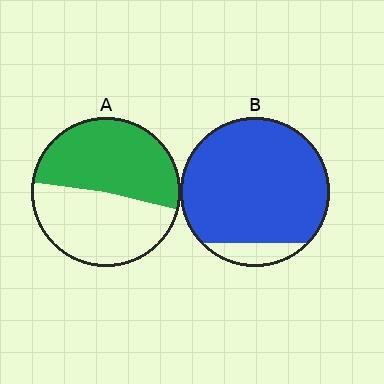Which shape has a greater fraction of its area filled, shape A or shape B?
Shape B.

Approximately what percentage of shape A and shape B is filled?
A is approximately 50% and B is approximately 90%.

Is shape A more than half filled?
Roughly half.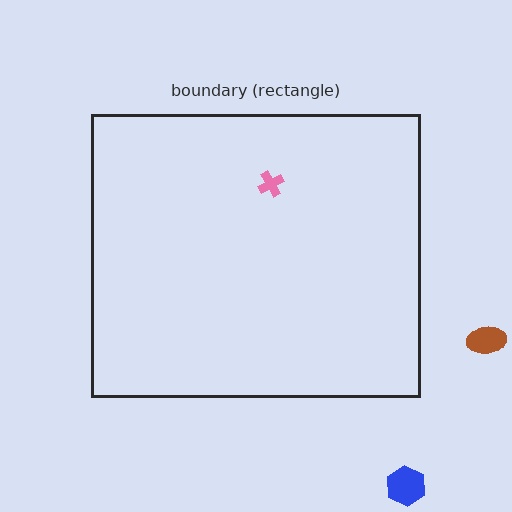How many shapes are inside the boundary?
1 inside, 2 outside.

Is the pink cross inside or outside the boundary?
Inside.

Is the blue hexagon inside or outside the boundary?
Outside.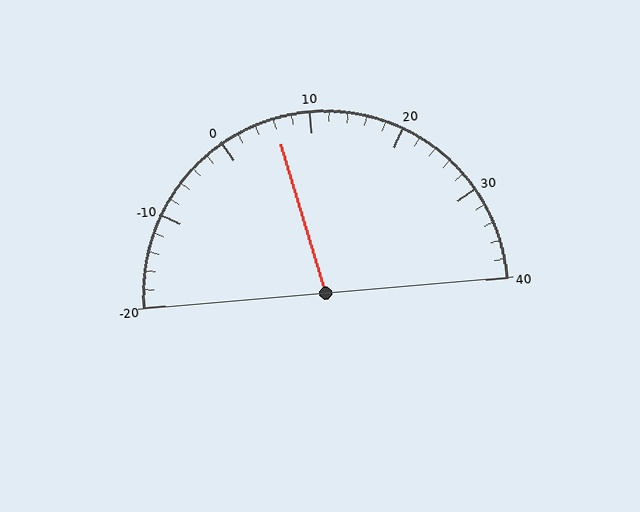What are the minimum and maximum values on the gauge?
The gauge ranges from -20 to 40.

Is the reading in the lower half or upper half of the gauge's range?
The reading is in the lower half of the range (-20 to 40).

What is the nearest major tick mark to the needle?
The nearest major tick mark is 10.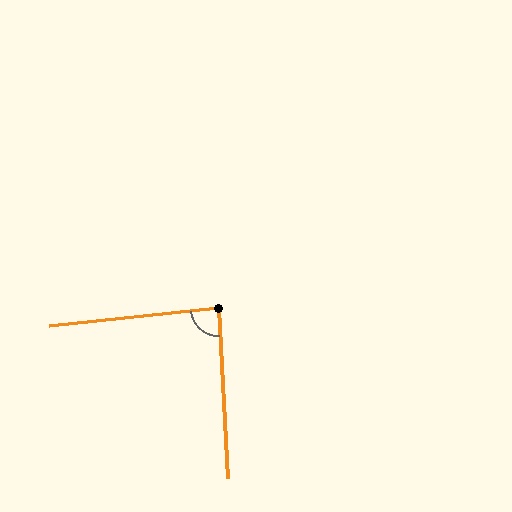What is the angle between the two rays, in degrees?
Approximately 87 degrees.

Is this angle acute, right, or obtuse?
It is approximately a right angle.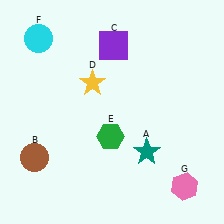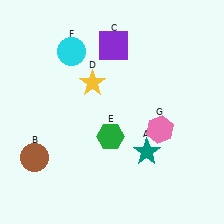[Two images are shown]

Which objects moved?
The objects that moved are: the cyan circle (F), the pink hexagon (G).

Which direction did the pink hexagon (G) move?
The pink hexagon (G) moved up.